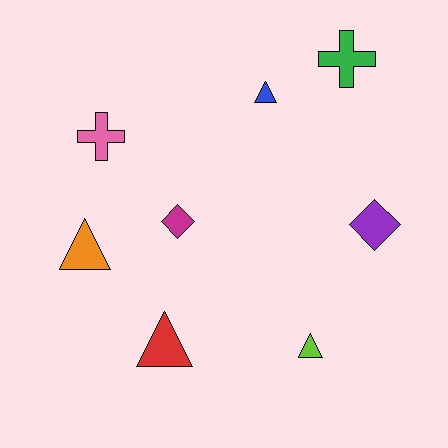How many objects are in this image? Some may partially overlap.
There are 8 objects.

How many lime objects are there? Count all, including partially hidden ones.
There is 1 lime object.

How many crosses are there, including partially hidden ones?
There are 2 crosses.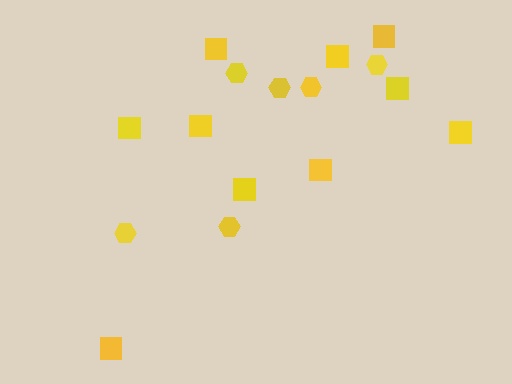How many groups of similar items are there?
There are 2 groups: one group of squares (10) and one group of hexagons (6).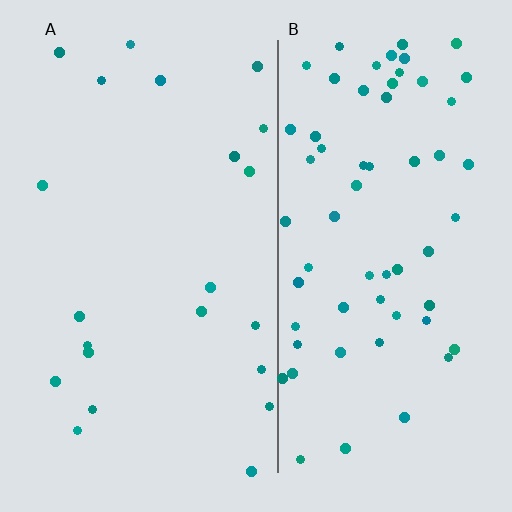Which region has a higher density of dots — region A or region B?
B (the right).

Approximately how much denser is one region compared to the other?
Approximately 2.9× — region B over region A.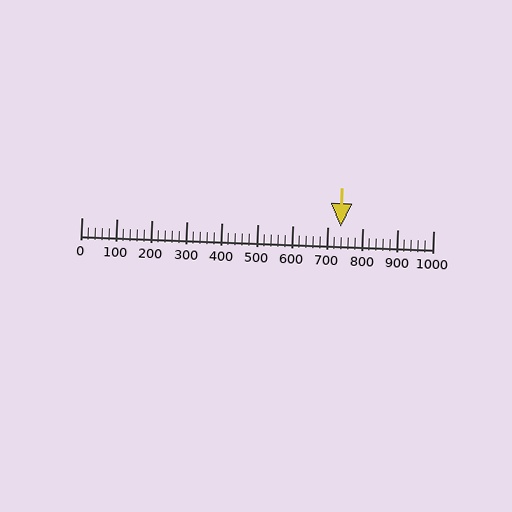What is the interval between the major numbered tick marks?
The major tick marks are spaced 100 units apart.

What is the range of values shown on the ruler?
The ruler shows values from 0 to 1000.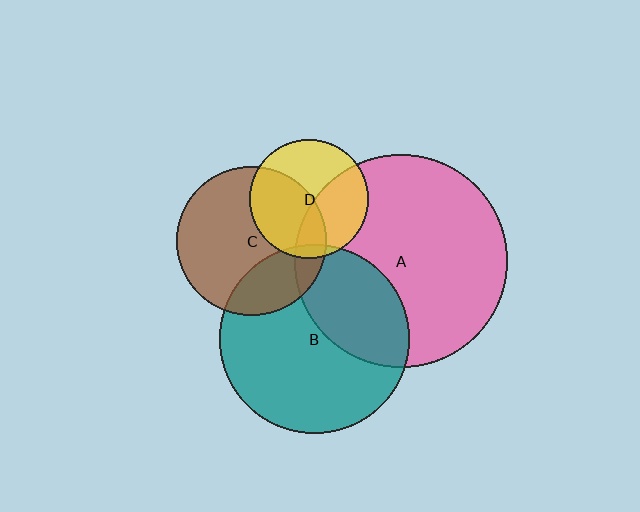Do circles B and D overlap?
Yes.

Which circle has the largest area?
Circle A (pink).